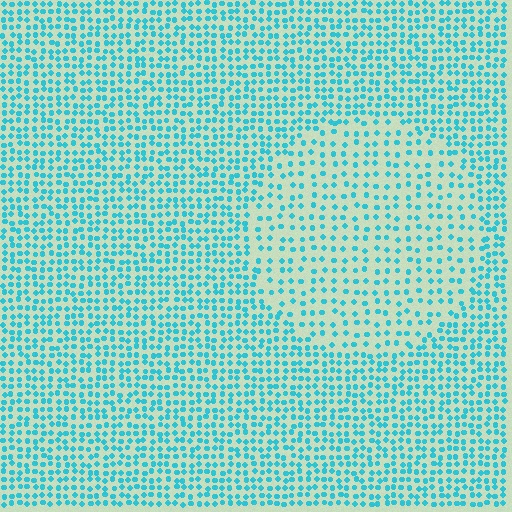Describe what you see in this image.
The image contains small cyan elements arranged at two different densities. A circle-shaped region is visible where the elements are less densely packed than the surrounding area.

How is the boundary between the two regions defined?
The boundary is defined by a change in element density (approximately 1.8x ratio). All elements are the same color, size, and shape.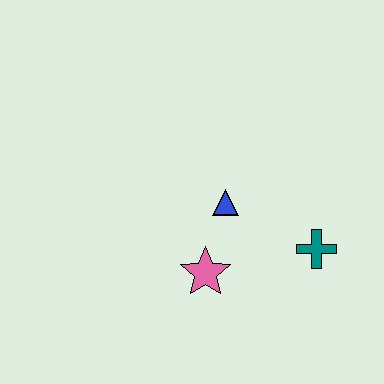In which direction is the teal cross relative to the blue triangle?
The teal cross is to the right of the blue triangle.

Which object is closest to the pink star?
The blue triangle is closest to the pink star.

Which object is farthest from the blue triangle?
The teal cross is farthest from the blue triangle.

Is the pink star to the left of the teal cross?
Yes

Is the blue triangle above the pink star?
Yes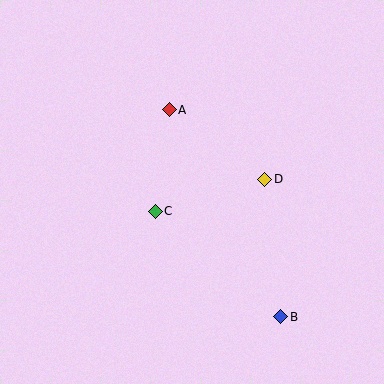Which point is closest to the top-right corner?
Point D is closest to the top-right corner.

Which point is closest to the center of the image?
Point C at (155, 211) is closest to the center.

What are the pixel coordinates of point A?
Point A is at (169, 110).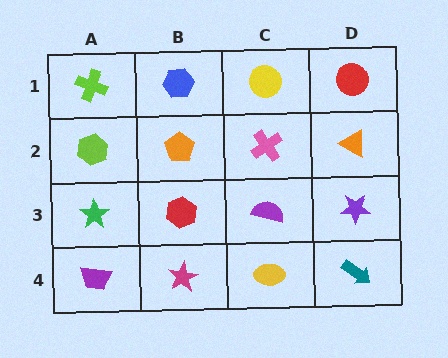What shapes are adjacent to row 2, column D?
A red circle (row 1, column D), a purple star (row 3, column D), a pink cross (row 2, column C).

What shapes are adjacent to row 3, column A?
A lime hexagon (row 2, column A), a purple trapezoid (row 4, column A), a red hexagon (row 3, column B).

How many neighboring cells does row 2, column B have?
4.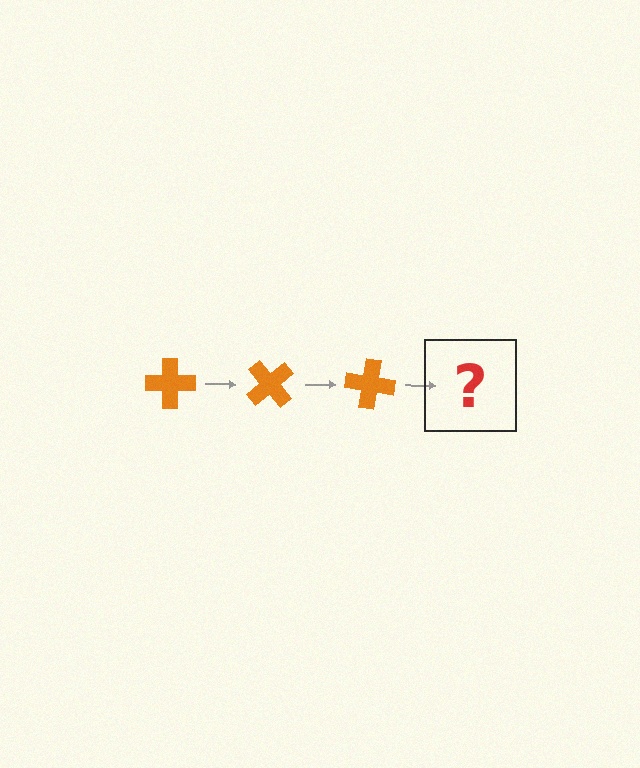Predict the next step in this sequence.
The next step is an orange cross rotated 150 degrees.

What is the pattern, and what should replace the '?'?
The pattern is that the cross rotates 50 degrees each step. The '?' should be an orange cross rotated 150 degrees.